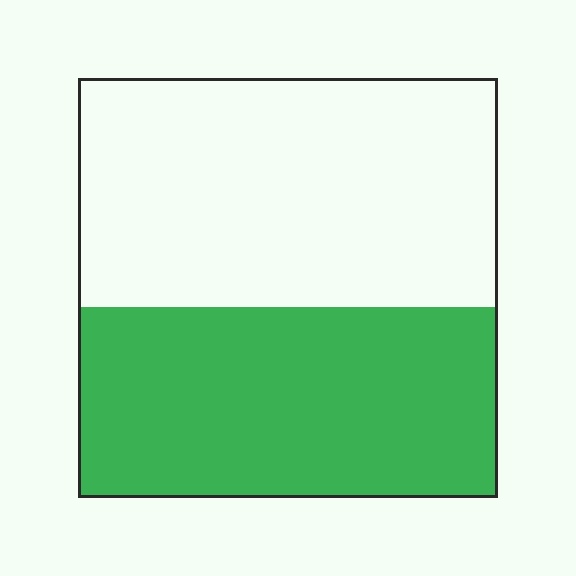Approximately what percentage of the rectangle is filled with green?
Approximately 45%.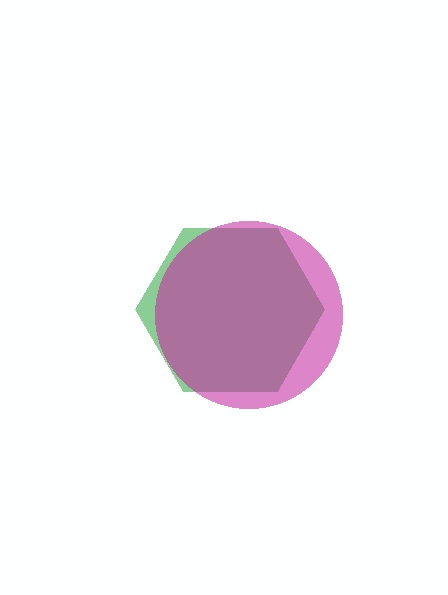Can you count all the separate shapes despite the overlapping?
Yes, there are 2 separate shapes.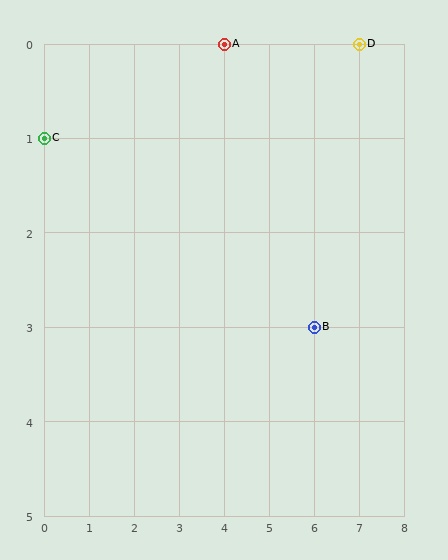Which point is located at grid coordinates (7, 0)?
Point D is at (7, 0).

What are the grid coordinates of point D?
Point D is at grid coordinates (7, 0).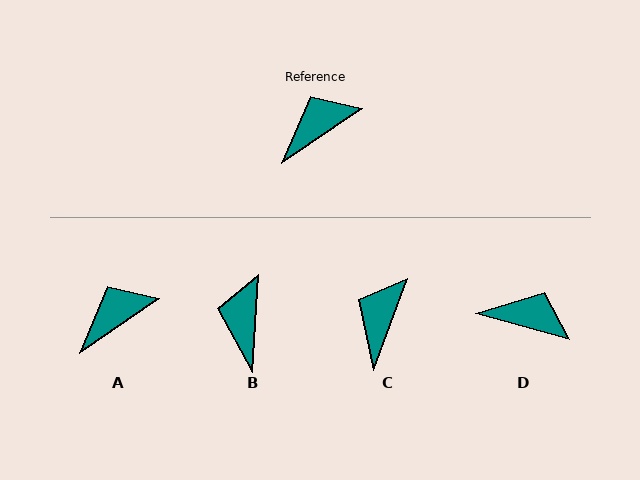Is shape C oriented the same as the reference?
No, it is off by about 36 degrees.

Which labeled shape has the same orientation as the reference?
A.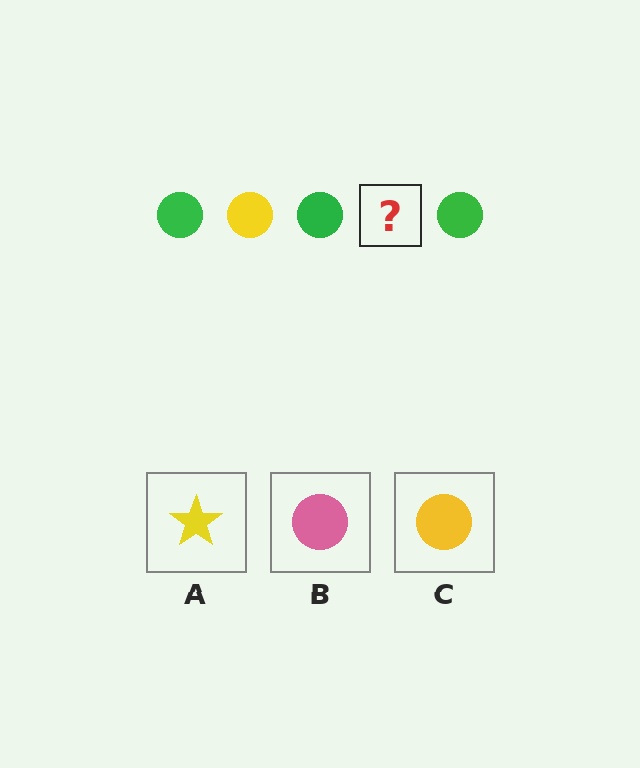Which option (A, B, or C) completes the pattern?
C.